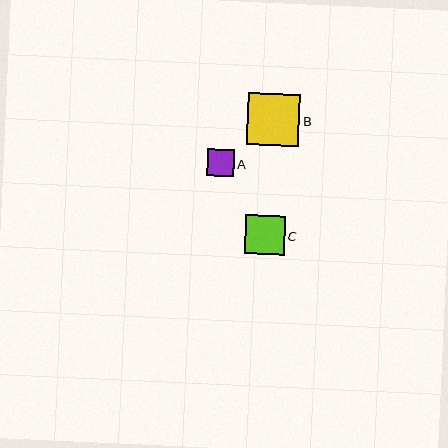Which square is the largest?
Square B is the largest with a size of approximately 52 pixels.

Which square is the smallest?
Square A is the smallest with a size of approximately 27 pixels.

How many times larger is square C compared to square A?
Square C is approximately 1.5 times the size of square A.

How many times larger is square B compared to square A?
Square B is approximately 2.0 times the size of square A.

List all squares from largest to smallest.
From largest to smallest: B, C, A.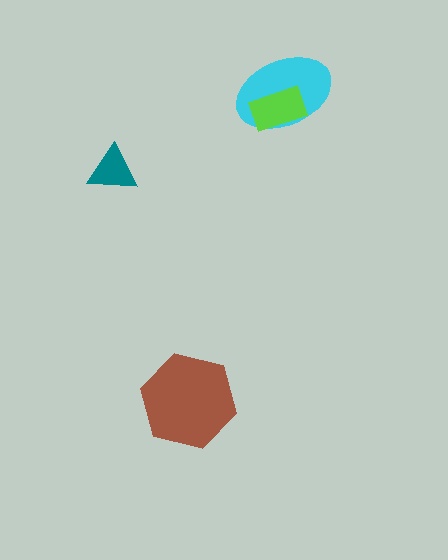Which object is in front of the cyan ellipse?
The lime rectangle is in front of the cyan ellipse.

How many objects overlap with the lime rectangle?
1 object overlaps with the lime rectangle.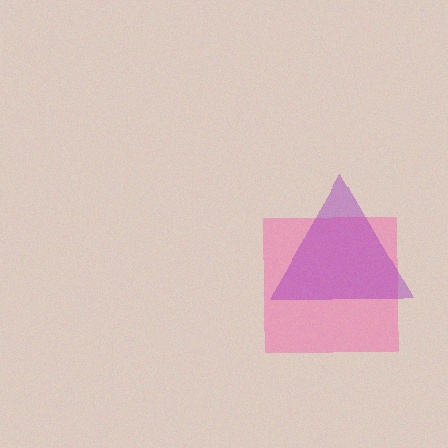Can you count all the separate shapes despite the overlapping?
Yes, there are 2 separate shapes.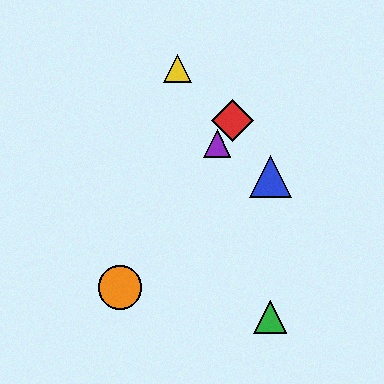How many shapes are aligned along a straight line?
3 shapes (the red diamond, the purple triangle, the orange circle) are aligned along a straight line.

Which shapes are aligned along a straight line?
The red diamond, the purple triangle, the orange circle are aligned along a straight line.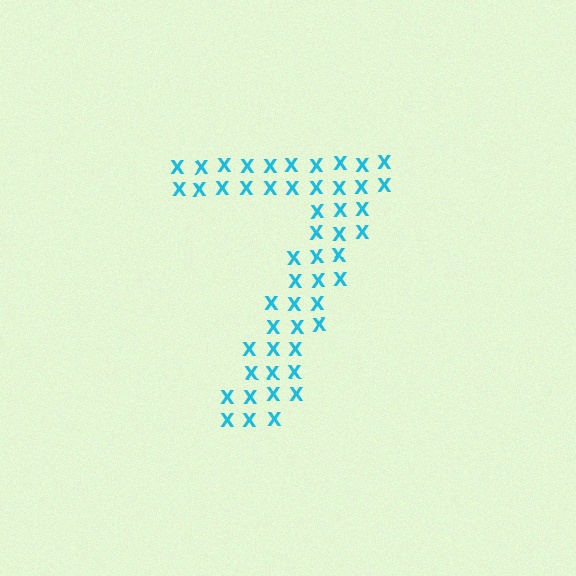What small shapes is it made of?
It is made of small letter X's.